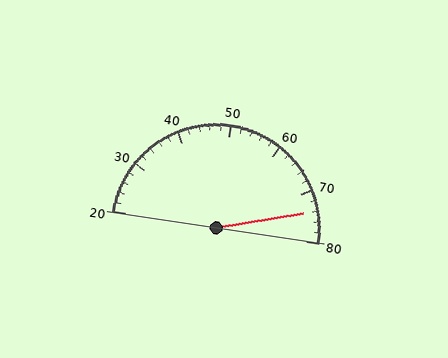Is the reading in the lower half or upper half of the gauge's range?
The reading is in the upper half of the range (20 to 80).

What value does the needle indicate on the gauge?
The needle indicates approximately 74.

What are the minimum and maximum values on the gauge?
The gauge ranges from 20 to 80.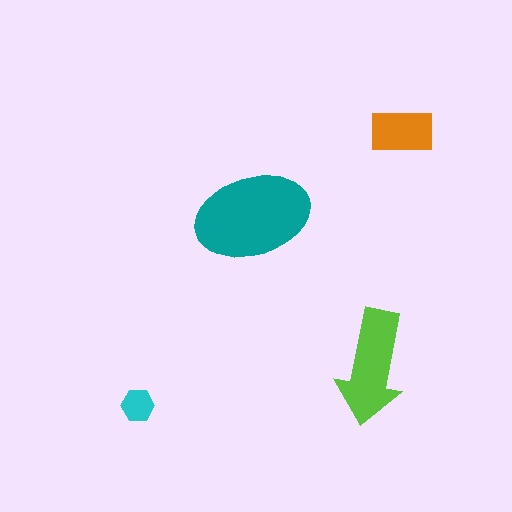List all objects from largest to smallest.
The teal ellipse, the lime arrow, the orange rectangle, the cyan hexagon.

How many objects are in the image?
There are 4 objects in the image.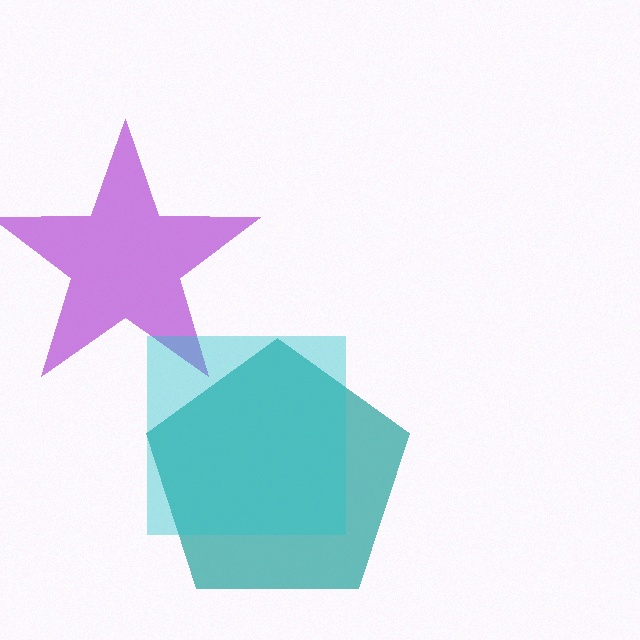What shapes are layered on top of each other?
The layered shapes are: a purple star, a teal pentagon, a cyan square.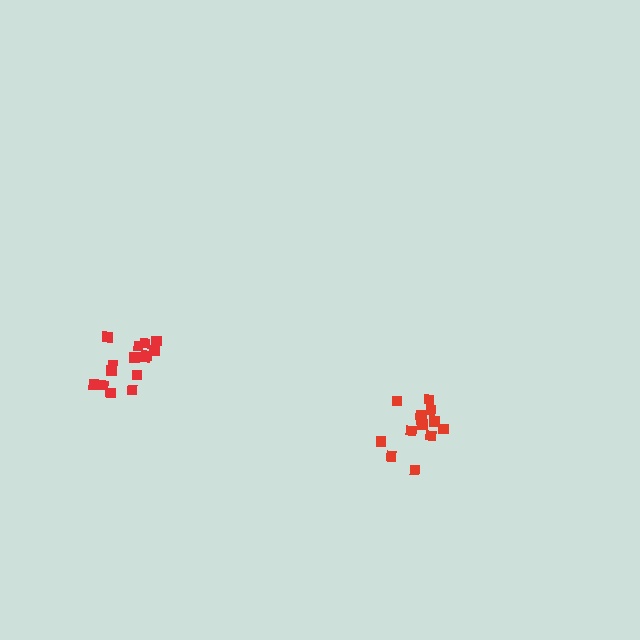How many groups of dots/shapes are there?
There are 2 groups.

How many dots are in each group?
Group 1: 13 dots, Group 2: 15 dots (28 total).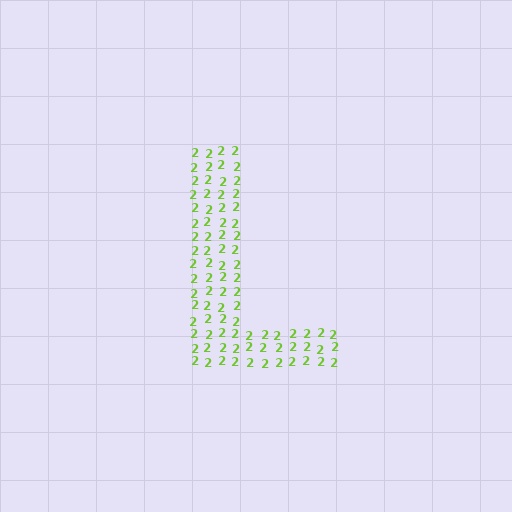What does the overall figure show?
The overall figure shows the letter L.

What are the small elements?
The small elements are digit 2's.